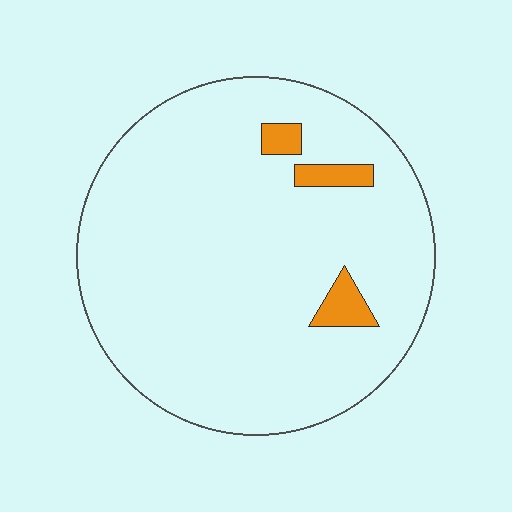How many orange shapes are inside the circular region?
3.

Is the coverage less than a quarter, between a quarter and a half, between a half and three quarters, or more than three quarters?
Less than a quarter.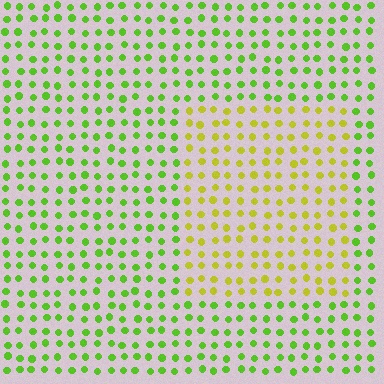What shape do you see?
I see a rectangle.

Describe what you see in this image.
The image is filled with small lime elements in a uniform arrangement. A rectangle-shaped region is visible where the elements are tinted to a slightly different hue, forming a subtle color boundary.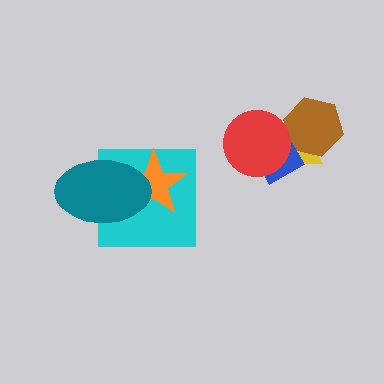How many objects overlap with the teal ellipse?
2 objects overlap with the teal ellipse.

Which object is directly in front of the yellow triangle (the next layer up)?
The brown hexagon is directly in front of the yellow triangle.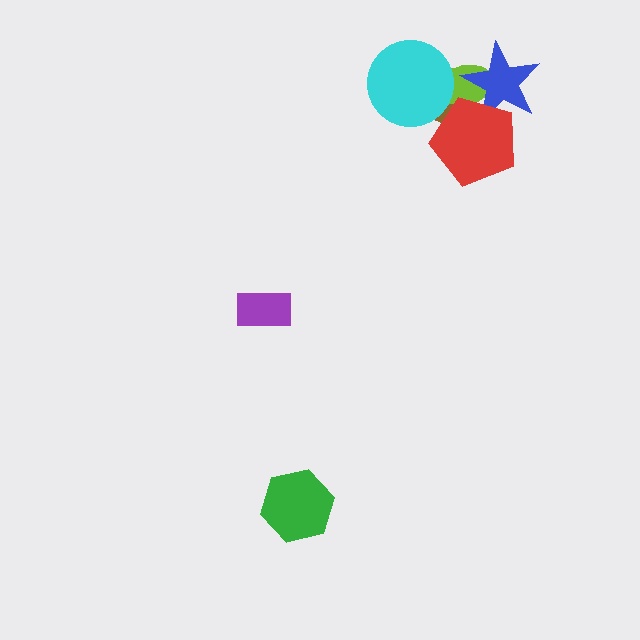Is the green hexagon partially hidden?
No, no other shape covers it.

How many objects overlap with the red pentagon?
3 objects overlap with the red pentagon.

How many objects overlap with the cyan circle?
2 objects overlap with the cyan circle.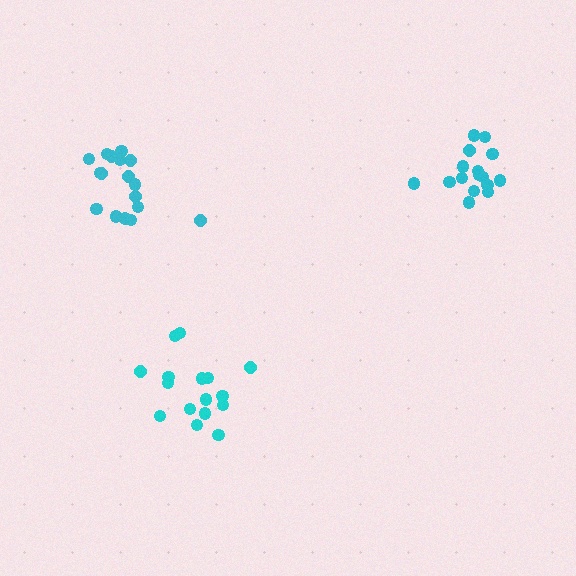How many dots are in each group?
Group 1: 16 dots, Group 2: 17 dots, Group 3: 16 dots (49 total).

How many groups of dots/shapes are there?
There are 3 groups.